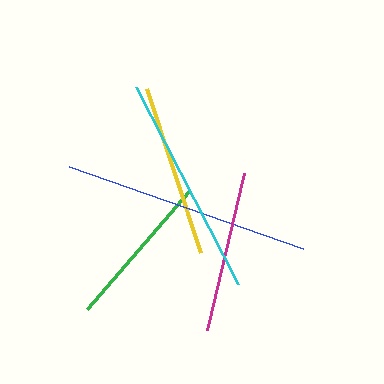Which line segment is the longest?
The blue line is the longest at approximately 247 pixels.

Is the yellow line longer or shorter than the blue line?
The blue line is longer than the yellow line.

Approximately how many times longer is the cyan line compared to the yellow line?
The cyan line is approximately 1.3 times the length of the yellow line.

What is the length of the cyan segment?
The cyan segment is approximately 222 pixels long.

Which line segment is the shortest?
The green line is the shortest at approximately 156 pixels.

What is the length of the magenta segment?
The magenta segment is approximately 162 pixels long.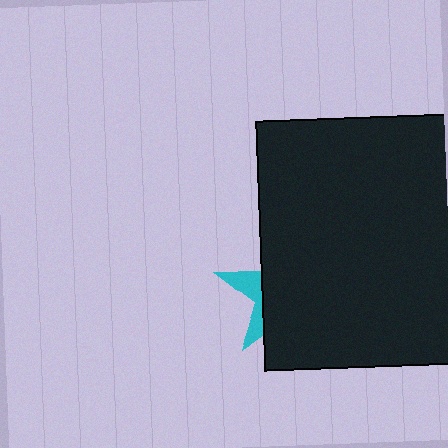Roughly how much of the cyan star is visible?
A small part of it is visible (roughly 24%).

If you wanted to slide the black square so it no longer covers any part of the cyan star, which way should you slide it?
Slide it right — that is the most direct way to separate the two shapes.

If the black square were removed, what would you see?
You would see the complete cyan star.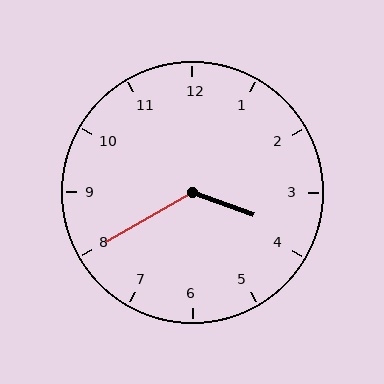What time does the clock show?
3:40.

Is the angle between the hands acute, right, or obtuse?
It is obtuse.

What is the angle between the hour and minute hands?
Approximately 130 degrees.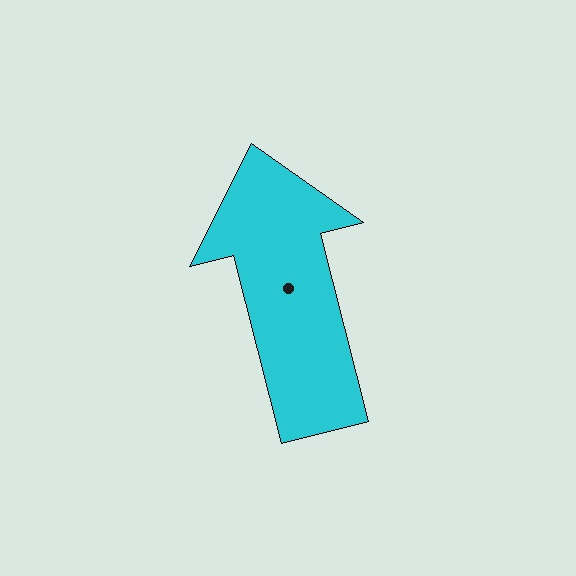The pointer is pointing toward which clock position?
Roughly 12 o'clock.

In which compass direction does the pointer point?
North.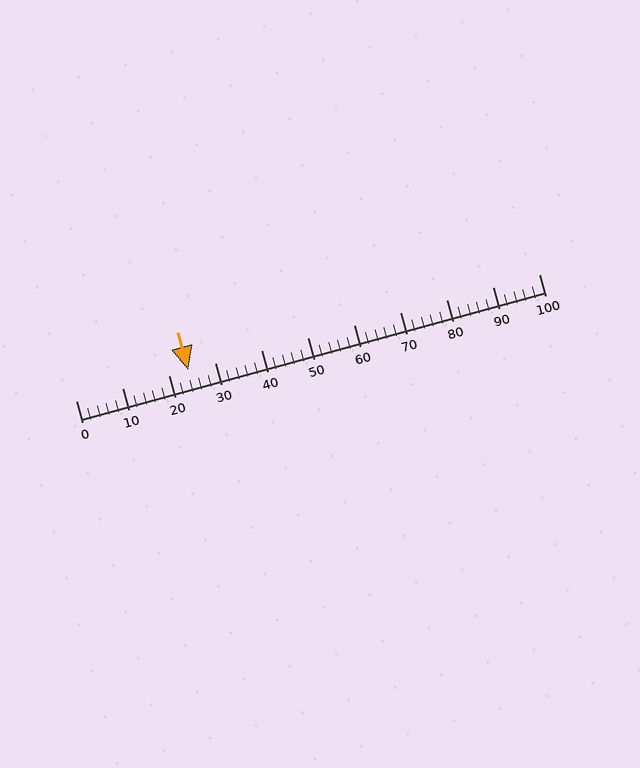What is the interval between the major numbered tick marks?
The major tick marks are spaced 10 units apart.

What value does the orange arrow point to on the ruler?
The orange arrow points to approximately 24.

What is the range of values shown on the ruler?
The ruler shows values from 0 to 100.